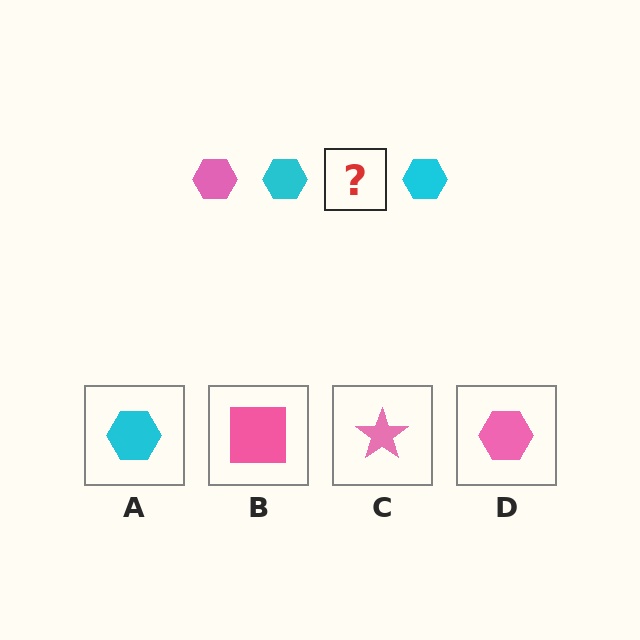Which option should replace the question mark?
Option D.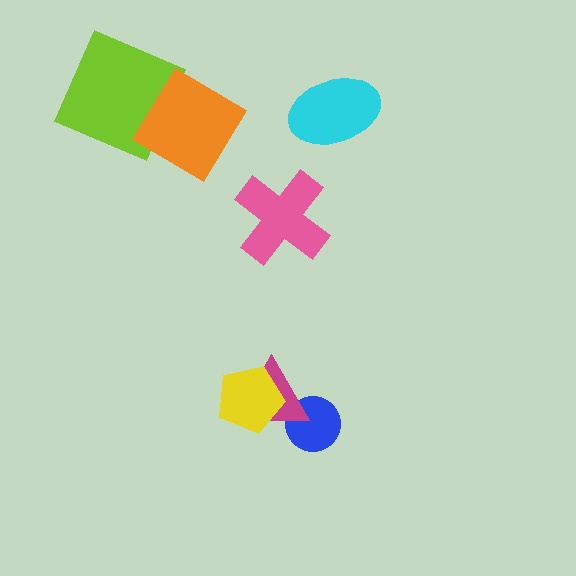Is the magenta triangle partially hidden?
Yes, it is partially covered by another shape.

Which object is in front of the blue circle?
The magenta triangle is in front of the blue circle.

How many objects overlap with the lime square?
1 object overlaps with the lime square.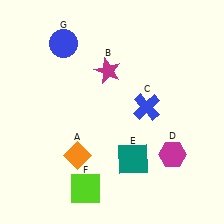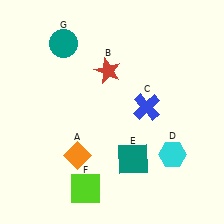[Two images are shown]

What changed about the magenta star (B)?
In Image 1, B is magenta. In Image 2, it changed to red.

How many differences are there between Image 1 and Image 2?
There are 3 differences between the two images.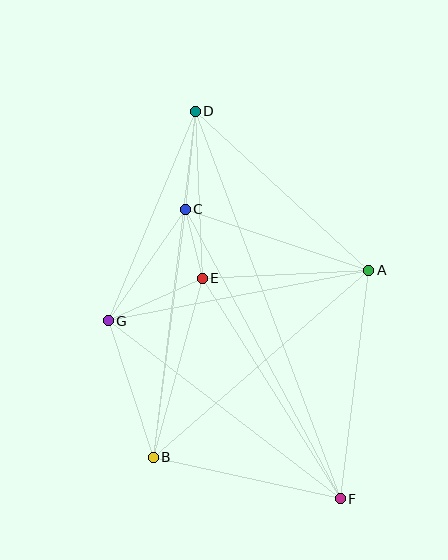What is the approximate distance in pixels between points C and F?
The distance between C and F is approximately 329 pixels.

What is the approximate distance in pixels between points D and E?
The distance between D and E is approximately 167 pixels.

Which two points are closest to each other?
Points C and E are closest to each other.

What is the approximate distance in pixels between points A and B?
The distance between A and B is approximately 286 pixels.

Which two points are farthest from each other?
Points D and F are farthest from each other.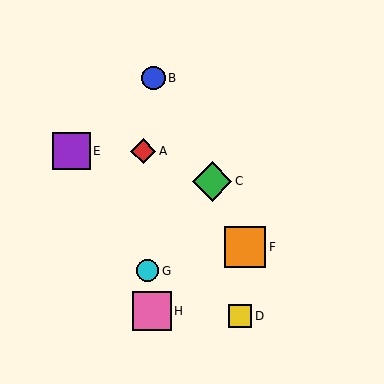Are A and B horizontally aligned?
No, A is at y≈151 and B is at y≈78.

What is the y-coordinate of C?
Object C is at y≈181.